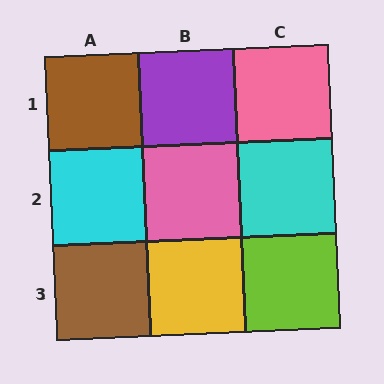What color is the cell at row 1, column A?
Brown.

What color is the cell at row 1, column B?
Purple.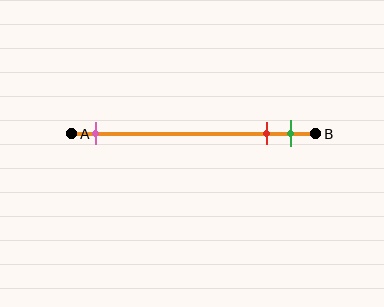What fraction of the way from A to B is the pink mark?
The pink mark is approximately 10% (0.1) of the way from A to B.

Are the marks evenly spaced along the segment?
No, the marks are not evenly spaced.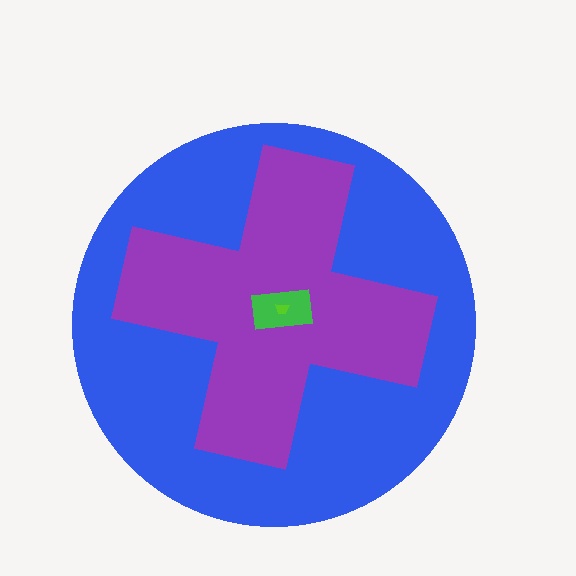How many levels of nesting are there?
4.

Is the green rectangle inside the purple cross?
Yes.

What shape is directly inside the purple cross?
The green rectangle.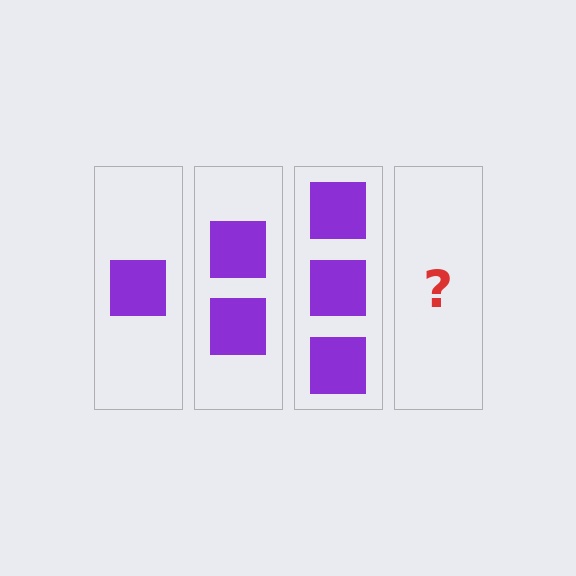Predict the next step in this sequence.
The next step is 4 squares.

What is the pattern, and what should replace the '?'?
The pattern is that each step adds one more square. The '?' should be 4 squares.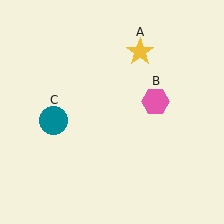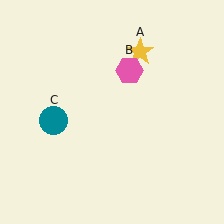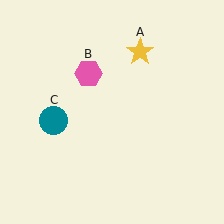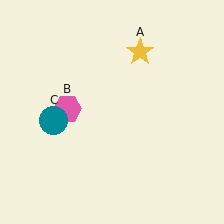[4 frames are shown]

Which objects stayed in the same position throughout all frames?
Yellow star (object A) and teal circle (object C) remained stationary.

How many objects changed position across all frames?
1 object changed position: pink hexagon (object B).